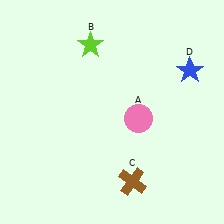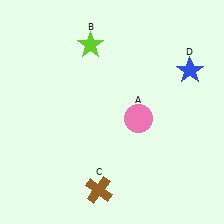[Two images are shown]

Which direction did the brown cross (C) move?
The brown cross (C) moved left.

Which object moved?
The brown cross (C) moved left.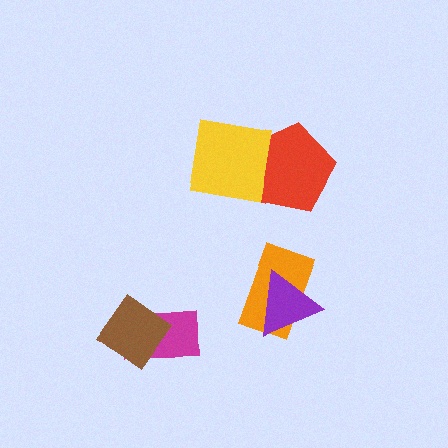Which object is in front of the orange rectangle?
The purple triangle is in front of the orange rectangle.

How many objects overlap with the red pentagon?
1 object overlaps with the red pentagon.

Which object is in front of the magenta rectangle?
The brown diamond is in front of the magenta rectangle.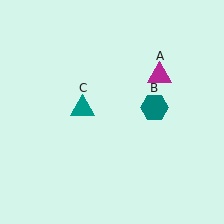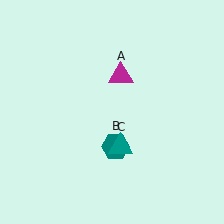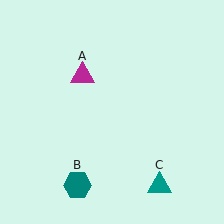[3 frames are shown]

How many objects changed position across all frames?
3 objects changed position: magenta triangle (object A), teal hexagon (object B), teal triangle (object C).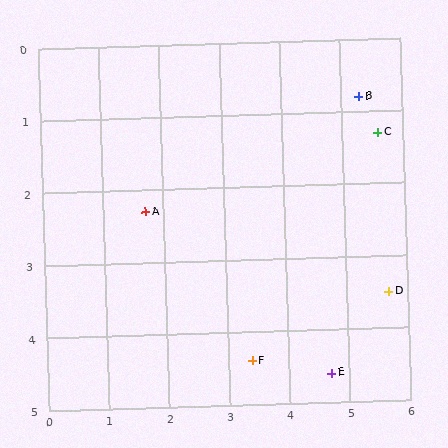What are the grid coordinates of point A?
Point A is at approximately (1.7, 2.3).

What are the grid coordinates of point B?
Point B is at approximately (5.3, 0.8).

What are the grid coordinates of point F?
Point F is at approximately (3.4, 4.4).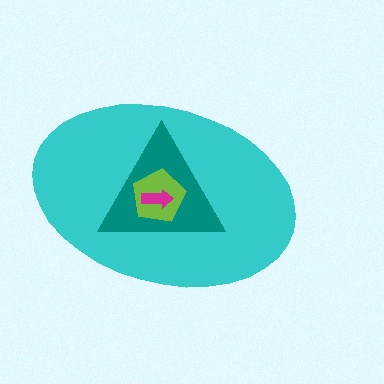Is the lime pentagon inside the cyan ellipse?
Yes.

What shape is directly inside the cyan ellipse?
The teal triangle.